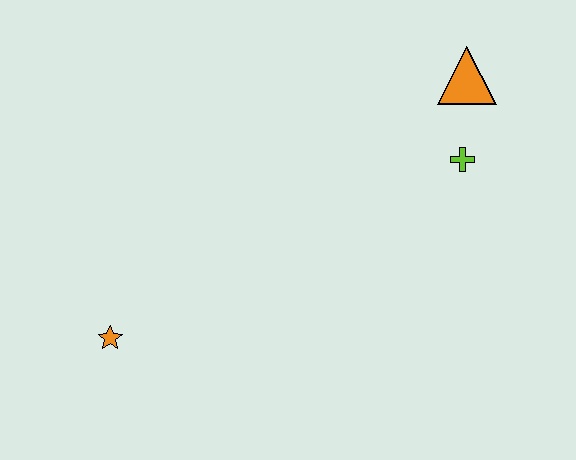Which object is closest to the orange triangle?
The lime cross is closest to the orange triangle.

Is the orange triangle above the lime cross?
Yes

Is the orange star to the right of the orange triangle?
No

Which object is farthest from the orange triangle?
The orange star is farthest from the orange triangle.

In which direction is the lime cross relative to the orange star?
The lime cross is to the right of the orange star.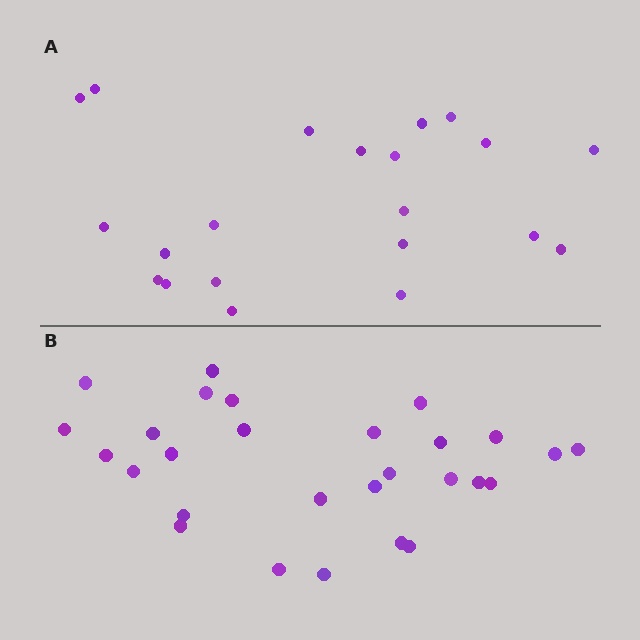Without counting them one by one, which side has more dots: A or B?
Region B (the bottom region) has more dots.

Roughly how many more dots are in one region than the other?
Region B has roughly 8 or so more dots than region A.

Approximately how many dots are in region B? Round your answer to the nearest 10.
About 30 dots. (The exact count is 28, which rounds to 30.)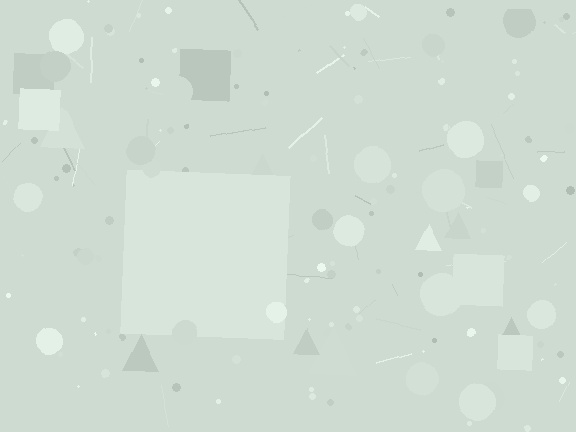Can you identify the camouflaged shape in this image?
The camouflaged shape is a square.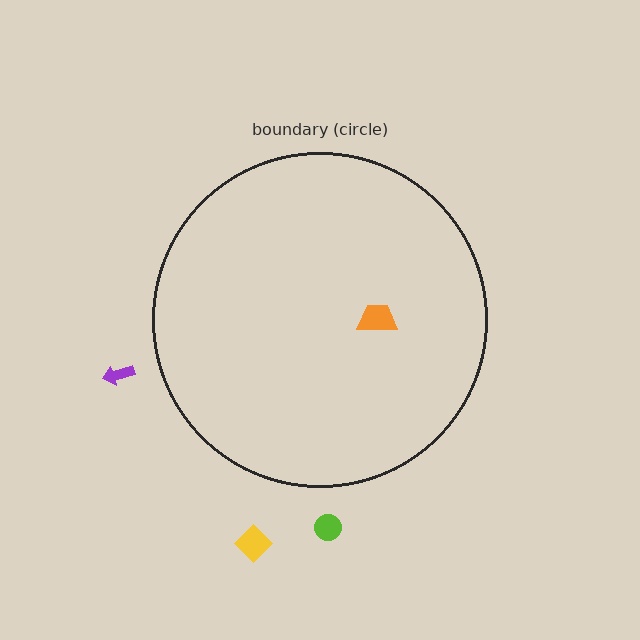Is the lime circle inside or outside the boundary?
Outside.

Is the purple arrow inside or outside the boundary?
Outside.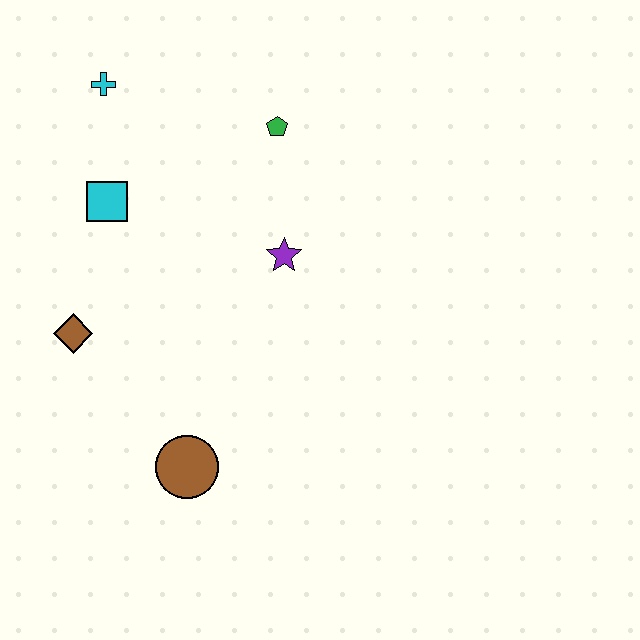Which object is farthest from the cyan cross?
The brown circle is farthest from the cyan cross.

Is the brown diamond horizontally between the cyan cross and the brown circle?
No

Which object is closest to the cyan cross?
The cyan square is closest to the cyan cross.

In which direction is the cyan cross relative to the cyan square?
The cyan cross is above the cyan square.